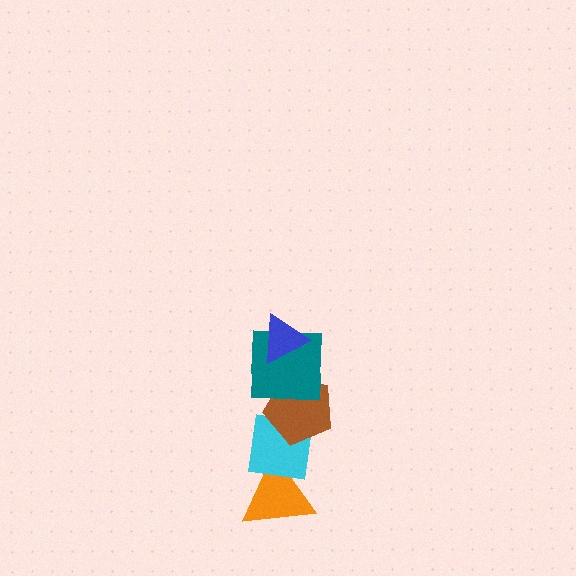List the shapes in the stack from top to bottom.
From top to bottom: the blue triangle, the teal square, the brown pentagon, the cyan square, the orange triangle.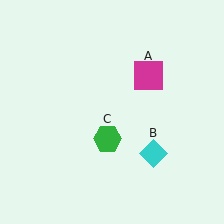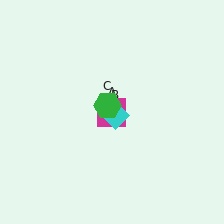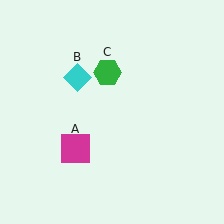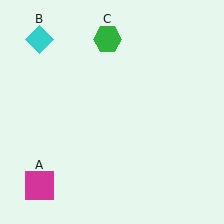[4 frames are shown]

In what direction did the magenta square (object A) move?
The magenta square (object A) moved down and to the left.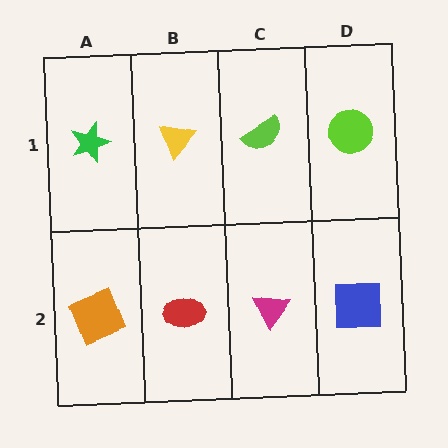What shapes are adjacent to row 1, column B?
A red ellipse (row 2, column B), a green star (row 1, column A), a lime semicircle (row 1, column C).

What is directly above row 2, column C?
A lime semicircle.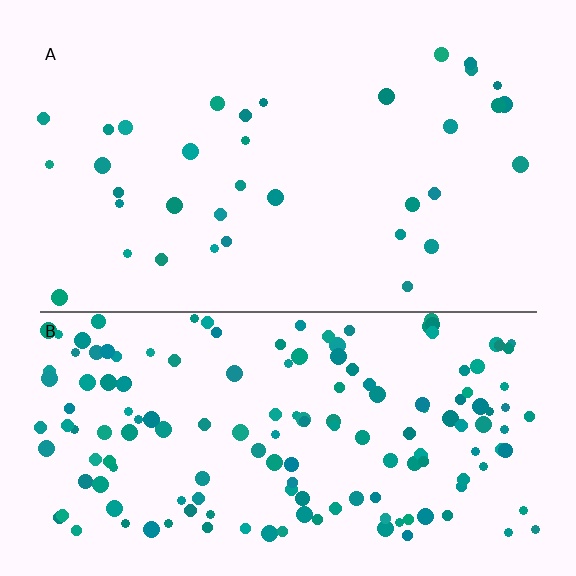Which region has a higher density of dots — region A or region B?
B (the bottom).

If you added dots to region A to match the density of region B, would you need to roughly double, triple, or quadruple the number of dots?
Approximately quadruple.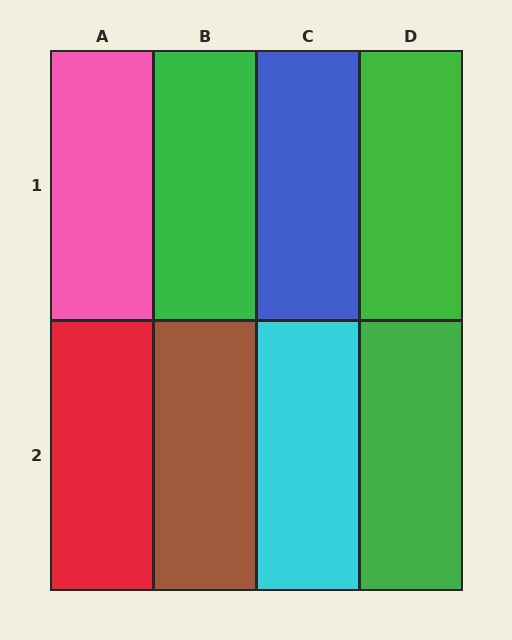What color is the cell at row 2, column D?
Green.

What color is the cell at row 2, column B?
Brown.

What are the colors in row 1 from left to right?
Pink, green, blue, green.